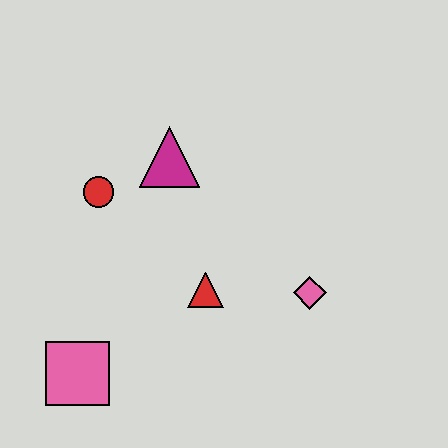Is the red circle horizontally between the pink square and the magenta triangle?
Yes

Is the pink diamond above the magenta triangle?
No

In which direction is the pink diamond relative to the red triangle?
The pink diamond is to the right of the red triangle.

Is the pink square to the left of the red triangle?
Yes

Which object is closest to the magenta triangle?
The red circle is closest to the magenta triangle.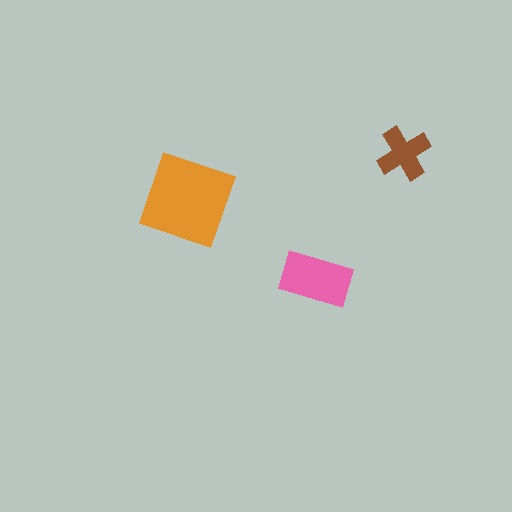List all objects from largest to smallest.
The orange square, the pink rectangle, the brown cross.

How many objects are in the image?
There are 3 objects in the image.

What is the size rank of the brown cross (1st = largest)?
3rd.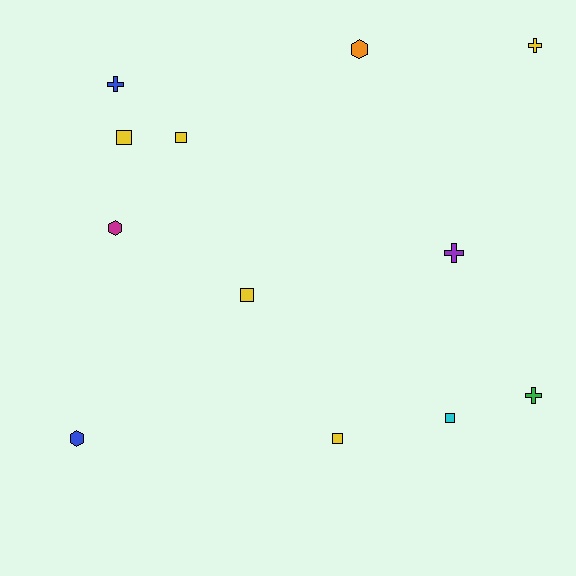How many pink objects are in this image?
There are no pink objects.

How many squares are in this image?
There are 5 squares.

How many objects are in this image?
There are 12 objects.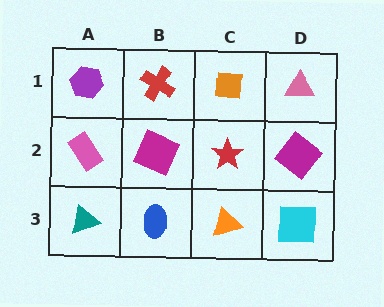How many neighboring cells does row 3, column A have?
2.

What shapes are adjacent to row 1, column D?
A magenta diamond (row 2, column D), an orange square (row 1, column C).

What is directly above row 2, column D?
A pink triangle.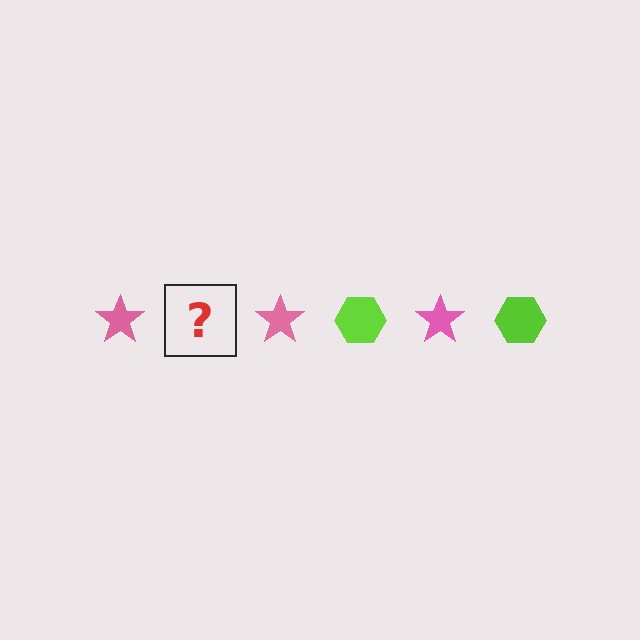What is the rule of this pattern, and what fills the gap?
The rule is that the pattern alternates between pink star and lime hexagon. The gap should be filled with a lime hexagon.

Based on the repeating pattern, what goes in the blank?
The blank should be a lime hexagon.